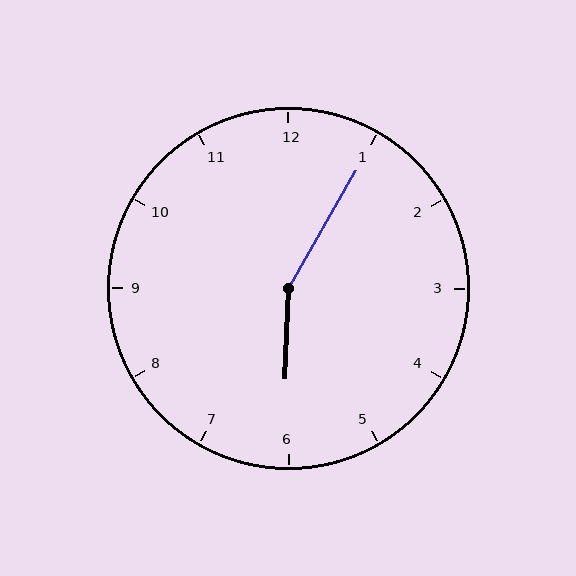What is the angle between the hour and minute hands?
Approximately 152 degrees.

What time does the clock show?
6:05.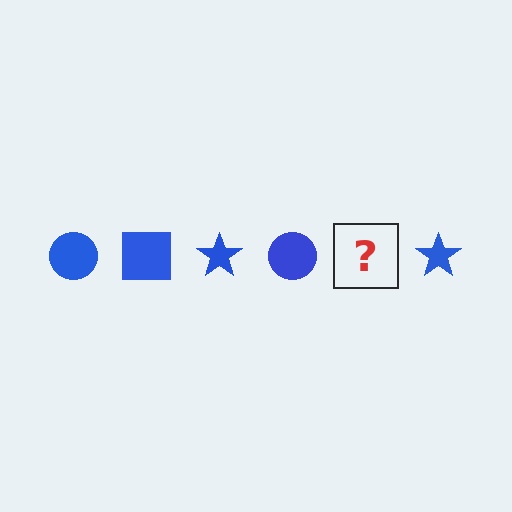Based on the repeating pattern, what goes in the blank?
The blank should be a blue square.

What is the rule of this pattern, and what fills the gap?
The rule is that the pattern cycles through circle, square, star shapes in blue. The gap should be filled with a blue square.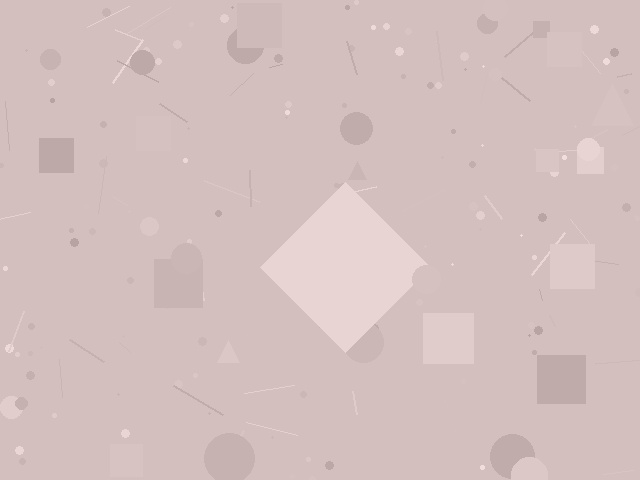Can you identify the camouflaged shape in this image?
The camouflaged shape is a diamond.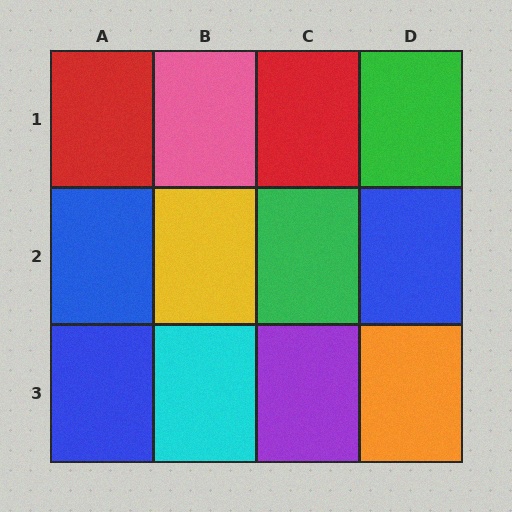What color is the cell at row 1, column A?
Red.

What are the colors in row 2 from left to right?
Blue, yellow, green, blue.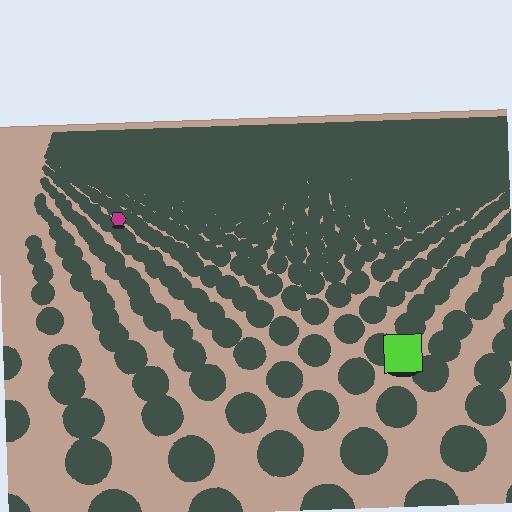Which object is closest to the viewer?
The lime square is closest. The texture marks near it are larger and more spread out.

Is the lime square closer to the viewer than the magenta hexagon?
Yes. The lime square is closer — you can tell from the texture gradient: the ground texture is coarser near it.